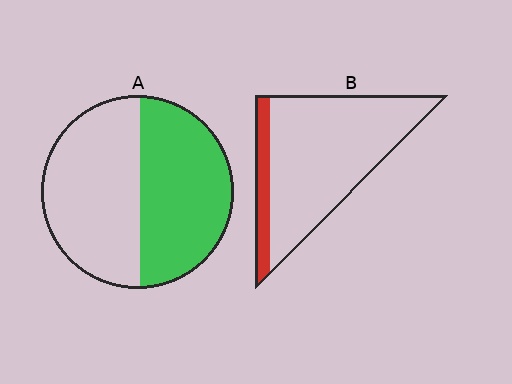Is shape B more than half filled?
No.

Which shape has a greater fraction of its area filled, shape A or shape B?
Shape A.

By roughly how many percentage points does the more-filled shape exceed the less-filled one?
By roughly 35 percentage points (A over B).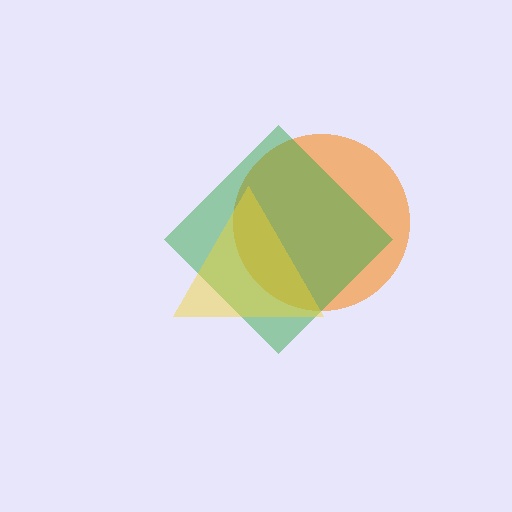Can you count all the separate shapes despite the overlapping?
Yes, there are 3 separate shapes.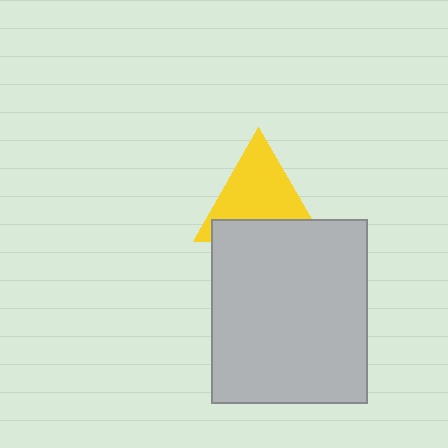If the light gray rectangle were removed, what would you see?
You would see the complete yellow triangle.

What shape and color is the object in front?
The object in front is a light gray rectangle.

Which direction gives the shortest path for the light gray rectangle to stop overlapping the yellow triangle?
Moving down gives the shortest separation.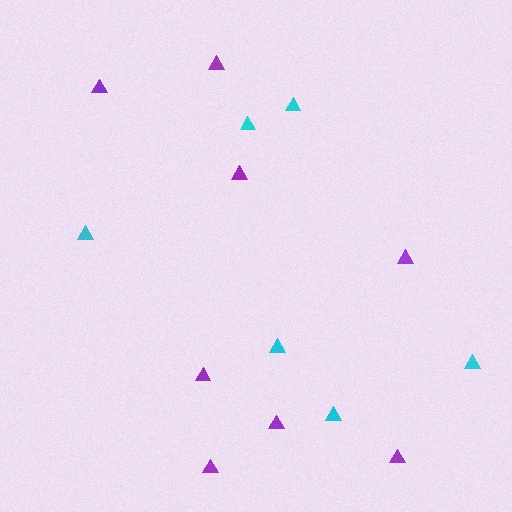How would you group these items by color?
There are 2 groups: one group of cyan triangles (6) and one group of purple triangles (8).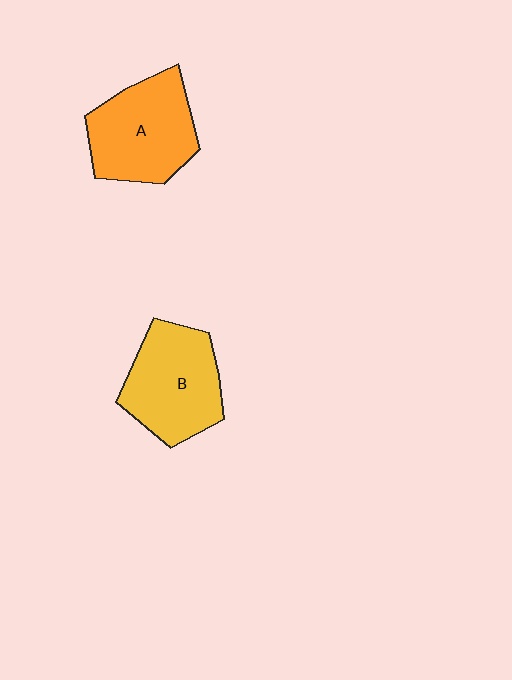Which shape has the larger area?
Shape A (orange).